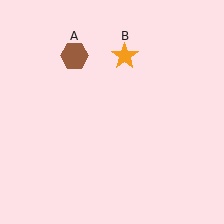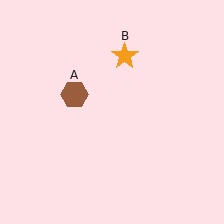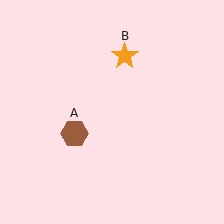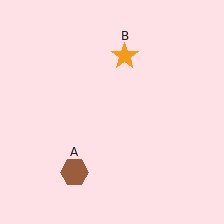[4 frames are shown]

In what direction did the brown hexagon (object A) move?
The brown hexagon (object A) moved down.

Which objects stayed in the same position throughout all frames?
Orange star (object B) remained stationary.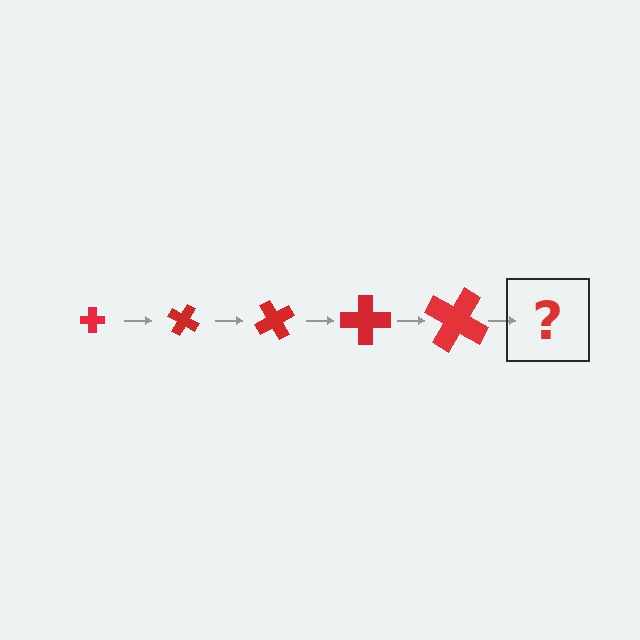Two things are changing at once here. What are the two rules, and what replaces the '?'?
The two rules are that the cross grows larger each step and it rotates 30 degrees each step. The '?' should be a cross, larger than the previous one and rotated 150 degrees from the start.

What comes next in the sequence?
The next element should be a cross, larger than the previous one and rotated 150 degrees from the start.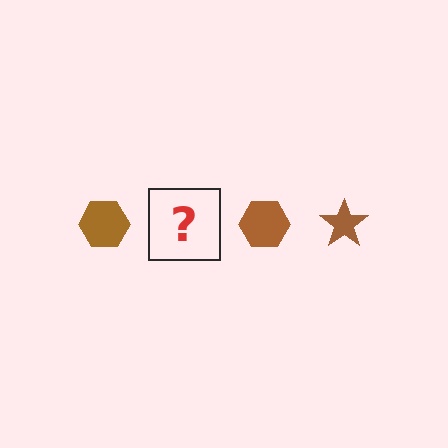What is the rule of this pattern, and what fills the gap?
The rule is that the pattern cycles through hexagon, star shapes in brown. The gap should be filled with a brown star.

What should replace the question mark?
The question mark should be replaced with a brown star.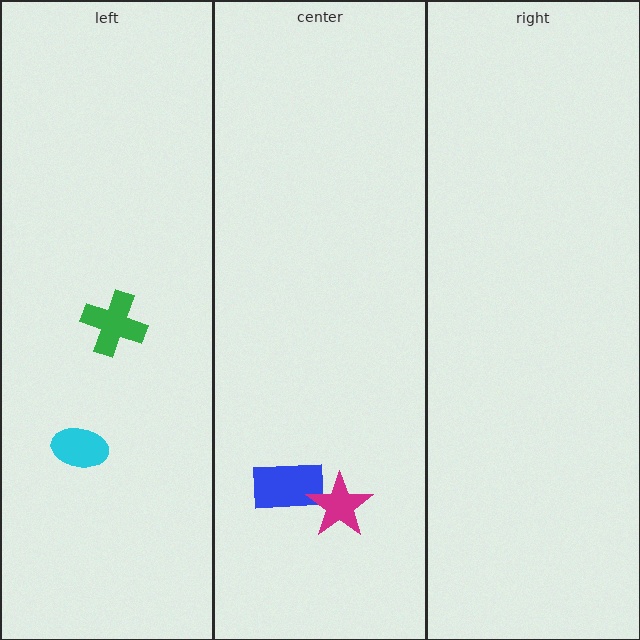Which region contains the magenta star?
The center region.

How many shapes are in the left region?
2.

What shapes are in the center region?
The blue rectangle, the magenta star.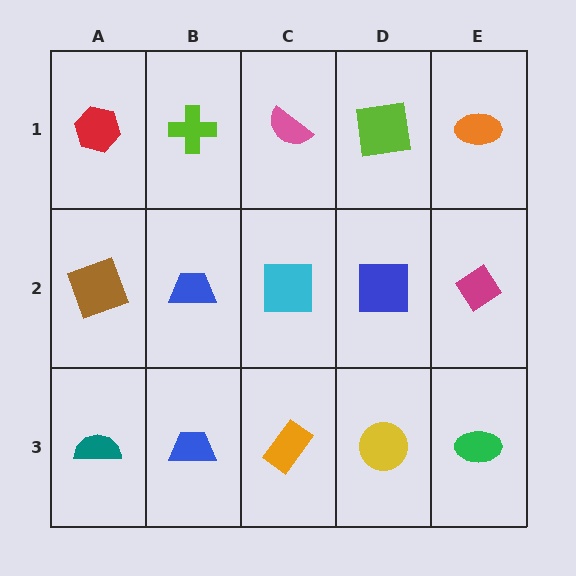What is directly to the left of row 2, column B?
A brown square.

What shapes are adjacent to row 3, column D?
A blue square (row 2, column D), an orange rectangle (row 3, column C), a green ellipse (row 3, column E).